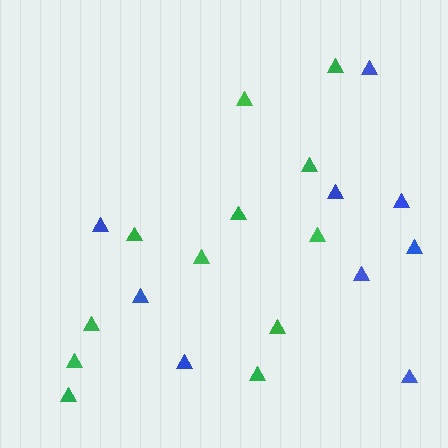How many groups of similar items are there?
There are 2 groups: one group of blue triangles (9) and one group of green triangles (12).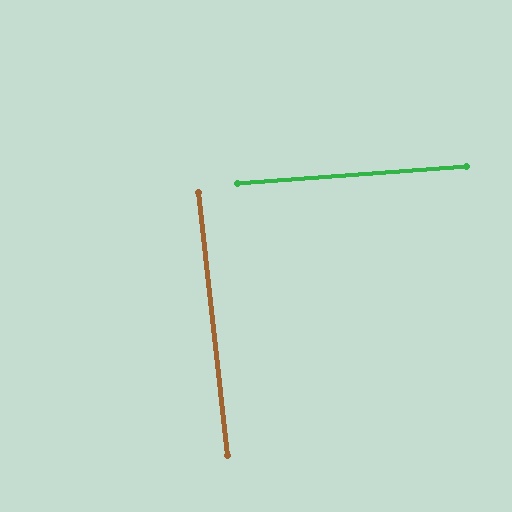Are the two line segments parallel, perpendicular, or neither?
Perpendicular — they meet at approximately 88°.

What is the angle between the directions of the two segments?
Approximately 88 degrees.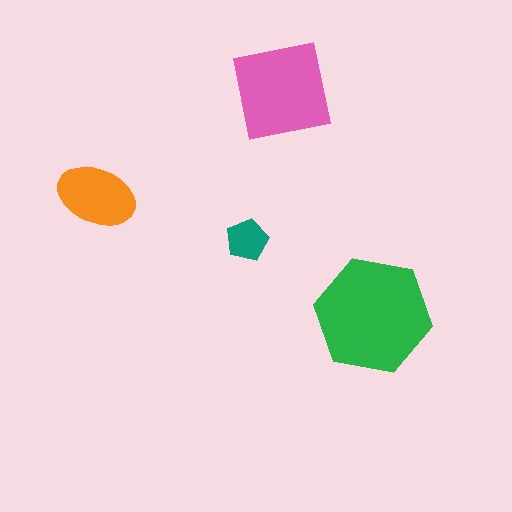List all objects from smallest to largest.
The teal pentagon, the orange ellipse, the pink square, the green hexagon.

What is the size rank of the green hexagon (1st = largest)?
1st.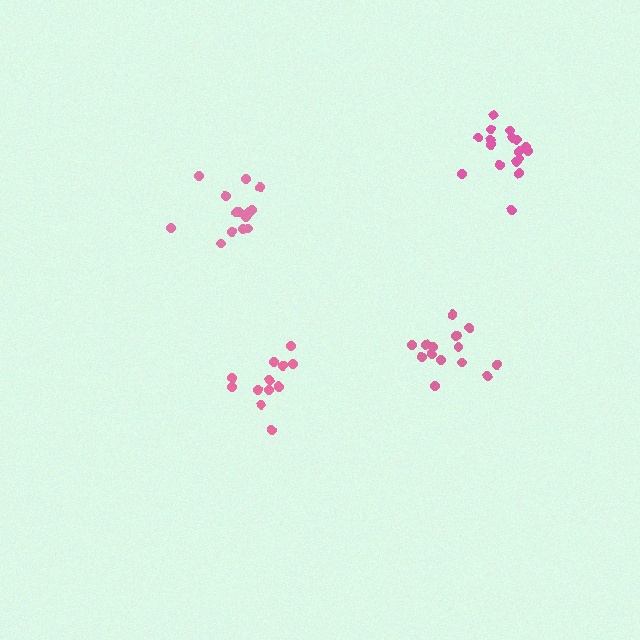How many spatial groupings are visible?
There are 4 spatial groupings.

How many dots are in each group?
Group 1: 14 dots, Group 2: 13 dots, Group 3: 18 dots, Group 4: 16 dots (61 total).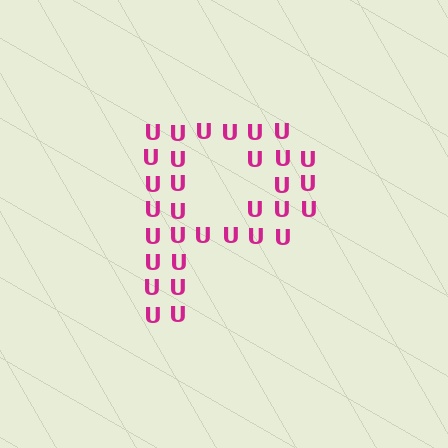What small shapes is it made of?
It is made of small letter U's.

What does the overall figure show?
The overall figure shows the letter P.